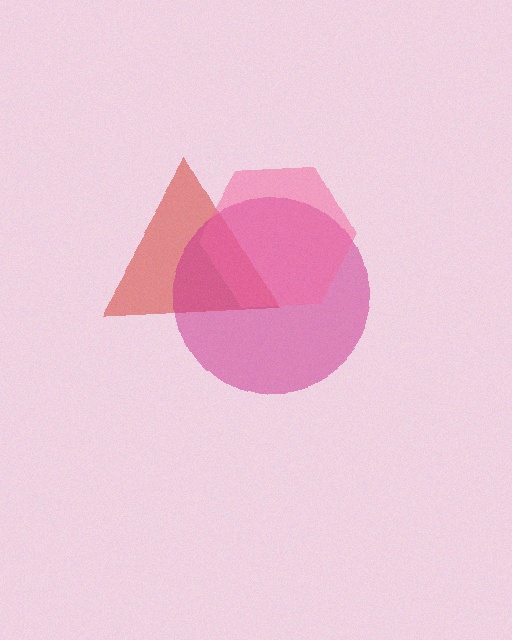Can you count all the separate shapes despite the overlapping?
Yes, there are 3 separate shapes.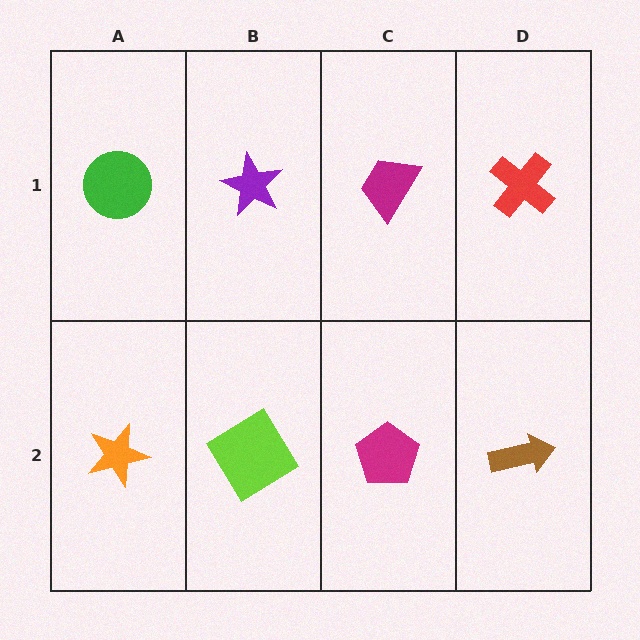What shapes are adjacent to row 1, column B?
A lime diamond (row 2, column B), a green circle (row 1, column A), a magenta trapezoid (row 1, column C).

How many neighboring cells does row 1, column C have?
3.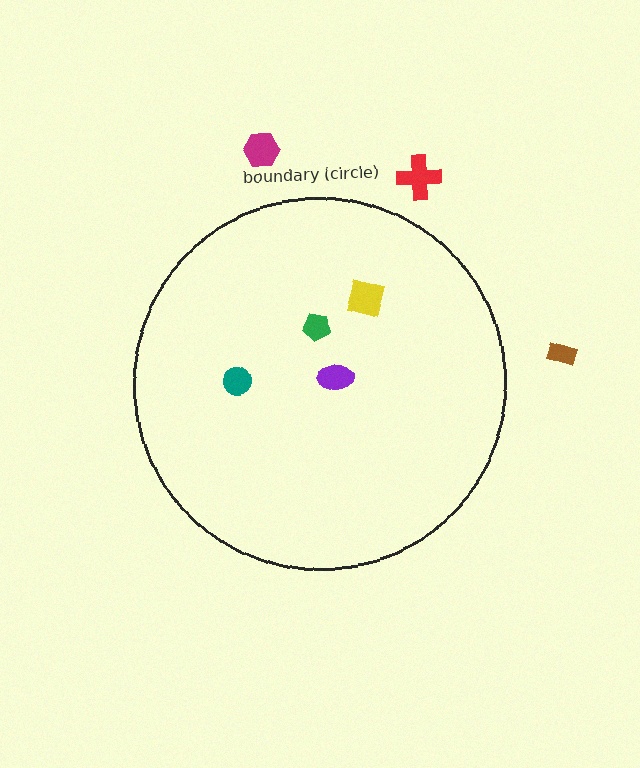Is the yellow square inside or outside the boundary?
Inside.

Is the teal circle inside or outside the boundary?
Inside.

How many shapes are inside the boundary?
4 inside, 3 outside.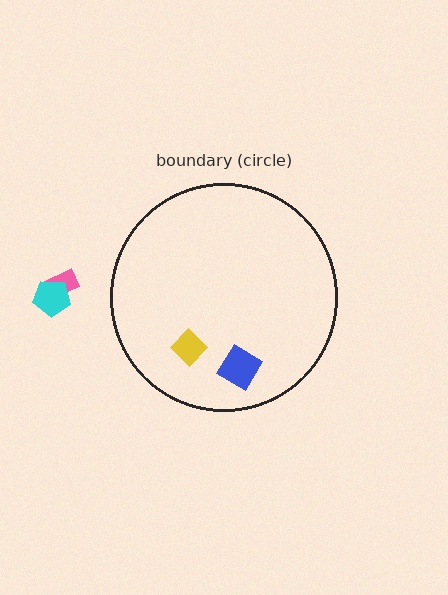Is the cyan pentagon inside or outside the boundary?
Outside.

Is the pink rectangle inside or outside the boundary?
Outside.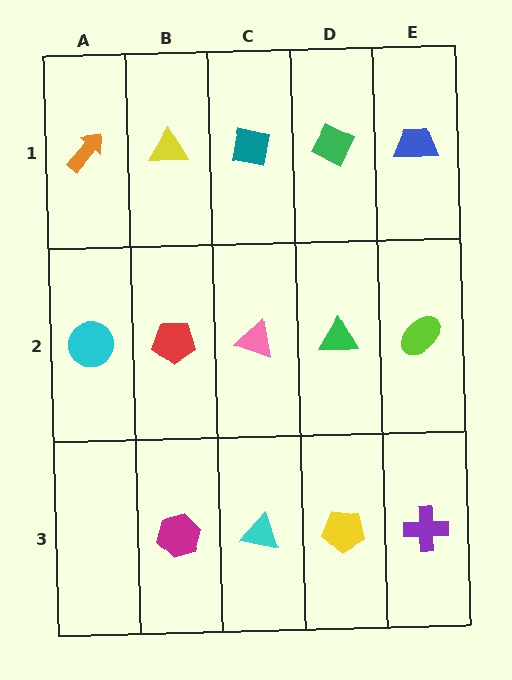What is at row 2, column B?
A red pentagon.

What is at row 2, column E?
A lime ellipse.